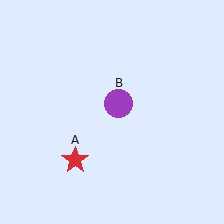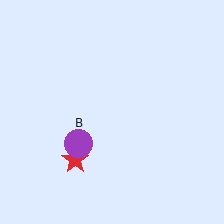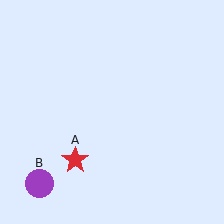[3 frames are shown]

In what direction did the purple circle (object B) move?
The purple circle (object B) moved down and to the left.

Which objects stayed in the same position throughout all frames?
Red star (object A) remained stationary.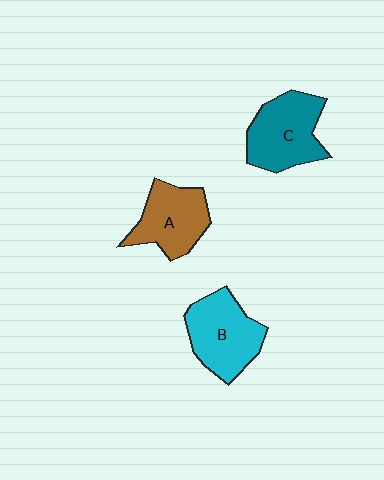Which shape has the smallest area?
Shape A (brown).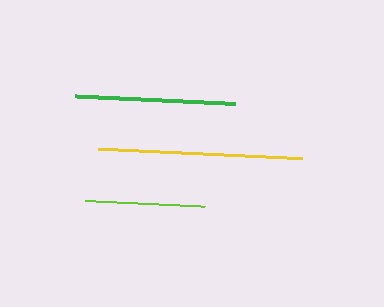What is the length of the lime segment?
The lime segment is approximately 120 pixels long.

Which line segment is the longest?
The yellow line is the longest at approximately 204 pixels.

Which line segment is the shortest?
The lime line is the shortest at approximately 120 pixels.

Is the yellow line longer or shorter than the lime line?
The yellow line is longer than the lime line.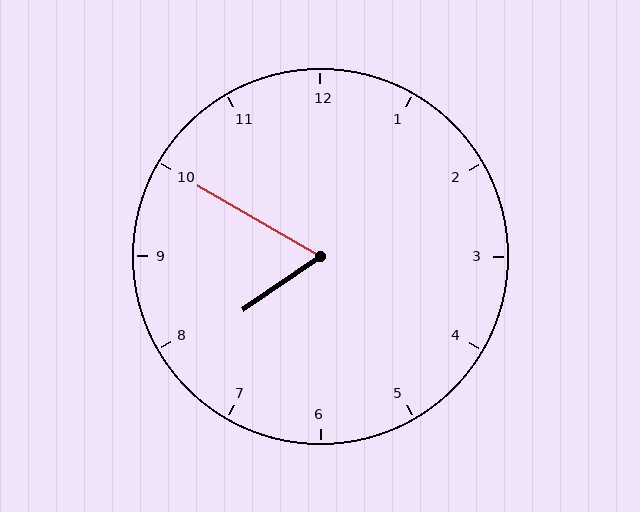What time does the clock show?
7:50.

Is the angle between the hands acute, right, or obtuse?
It is acute.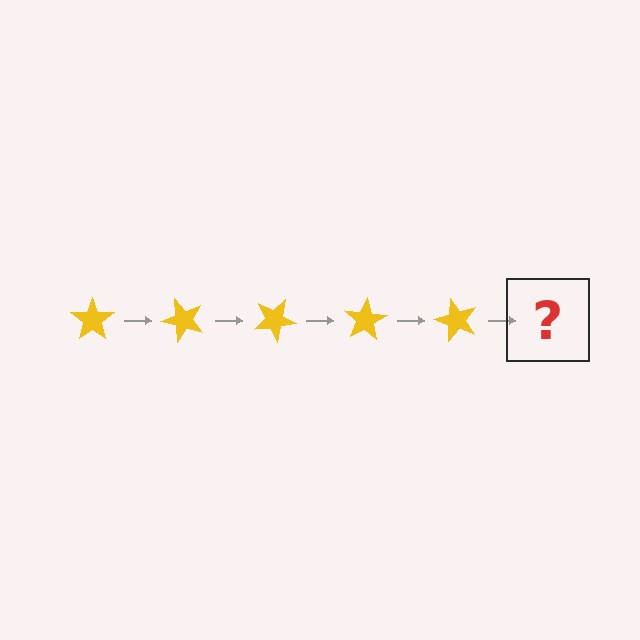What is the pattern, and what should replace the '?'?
The pattern is that the star rotates 50 degrees each step. The '?' should be a yellow star rotated 250 degrees.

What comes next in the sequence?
The next element should be a yellow star rotated 250 degrees.